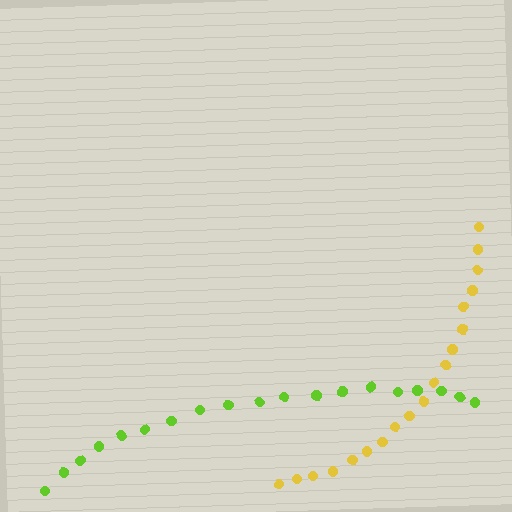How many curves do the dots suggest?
There are 2 distinct paths.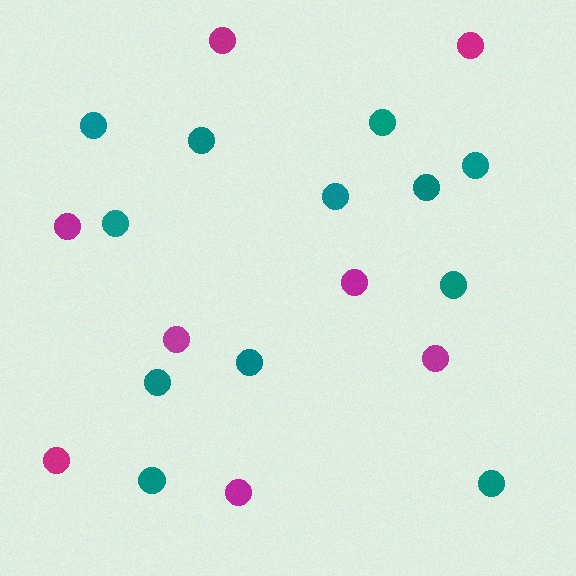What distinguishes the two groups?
There are 2 groups: one group of teal circles (12) and one group of magenta circles (8).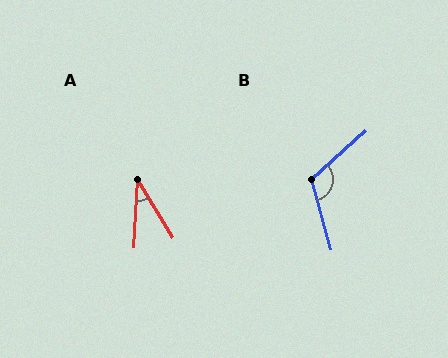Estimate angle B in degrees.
Approximately 116 degrees.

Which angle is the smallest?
A, at approximately 34 degrees.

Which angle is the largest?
B, at approximately 116 degrees.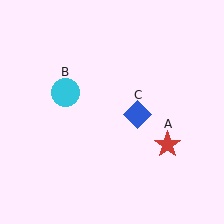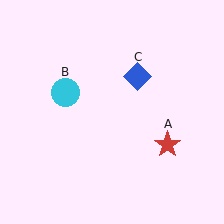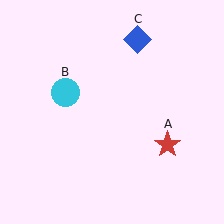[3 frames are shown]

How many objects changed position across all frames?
1 object changed position: blue diamond (object C).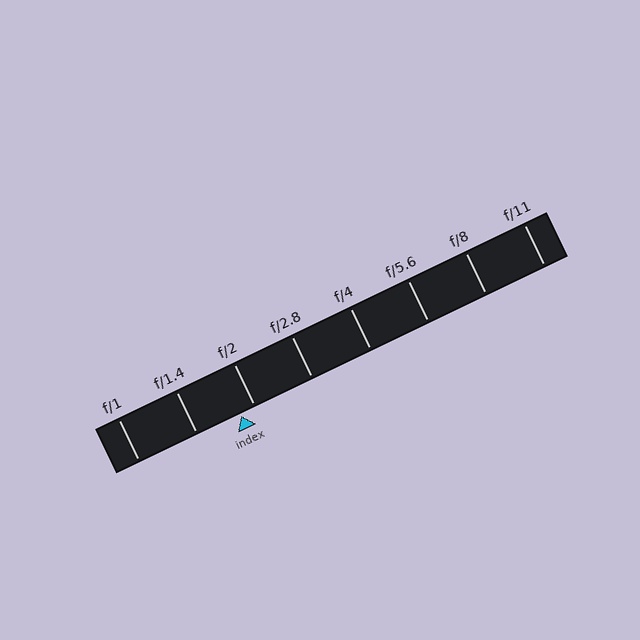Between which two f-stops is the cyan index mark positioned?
The index mark is between f/1.4 and f/2.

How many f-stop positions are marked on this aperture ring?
There are 8 f-stop positions marked.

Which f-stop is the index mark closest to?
The index mark is closest to f/2.